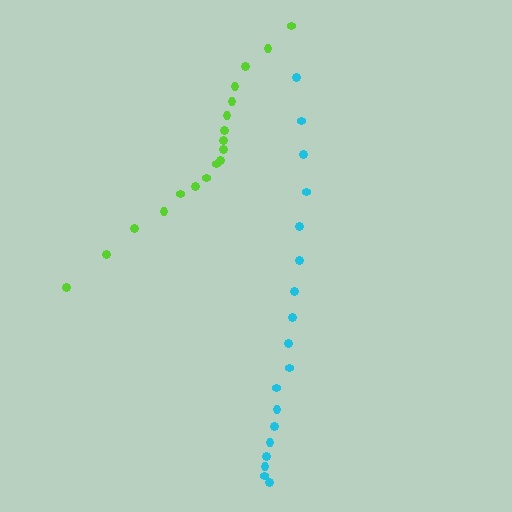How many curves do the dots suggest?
There are 2 distinct paths.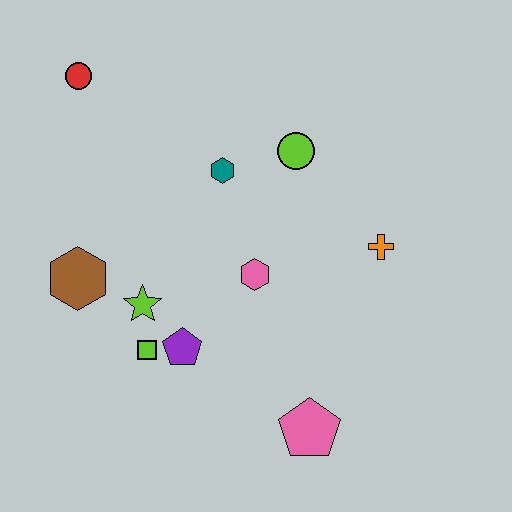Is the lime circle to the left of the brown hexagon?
No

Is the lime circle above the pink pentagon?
Yes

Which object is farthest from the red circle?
The pink pentagon is farthest from the red circle.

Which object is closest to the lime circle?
The teal hexagon is closest to the lime circle.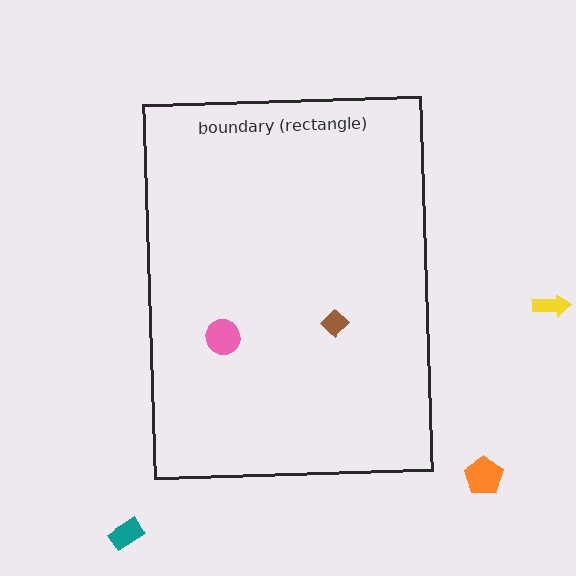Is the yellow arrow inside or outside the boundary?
Outside.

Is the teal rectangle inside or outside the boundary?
Outside.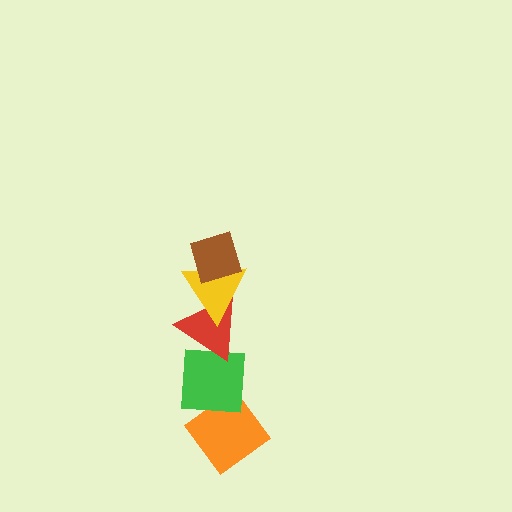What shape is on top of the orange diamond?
The green square is on top of the orange diamond.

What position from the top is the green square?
The green square is 4th from the top.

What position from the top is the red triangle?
The red triangle is 3rd from the top.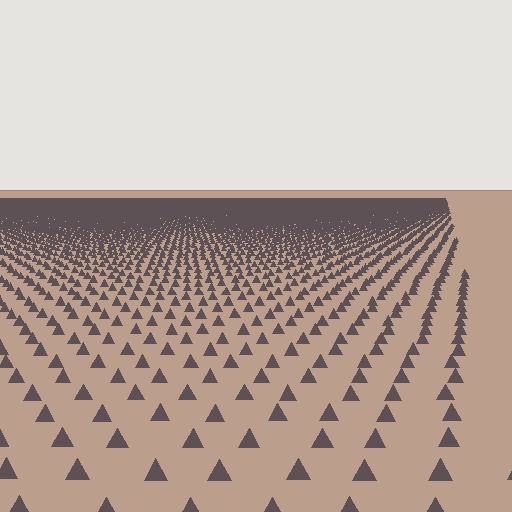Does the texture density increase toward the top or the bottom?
Density increases toward the top.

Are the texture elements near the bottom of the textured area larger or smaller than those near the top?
Larger. Near the bottom, elements are closer to the viewer and appear at a bigger on-screen size.